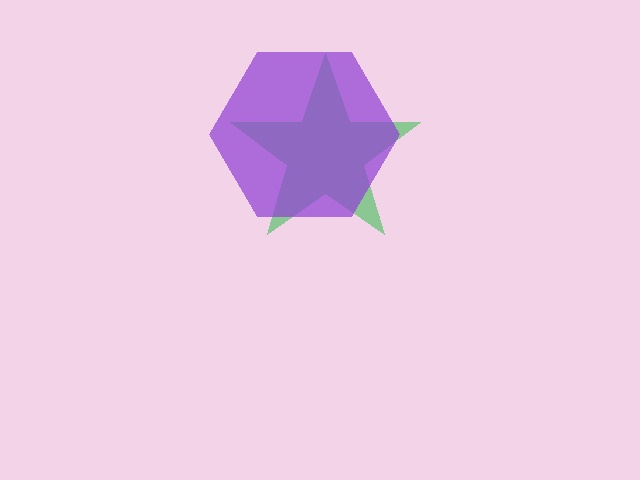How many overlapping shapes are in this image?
There are 2 overlapping shapes in the image.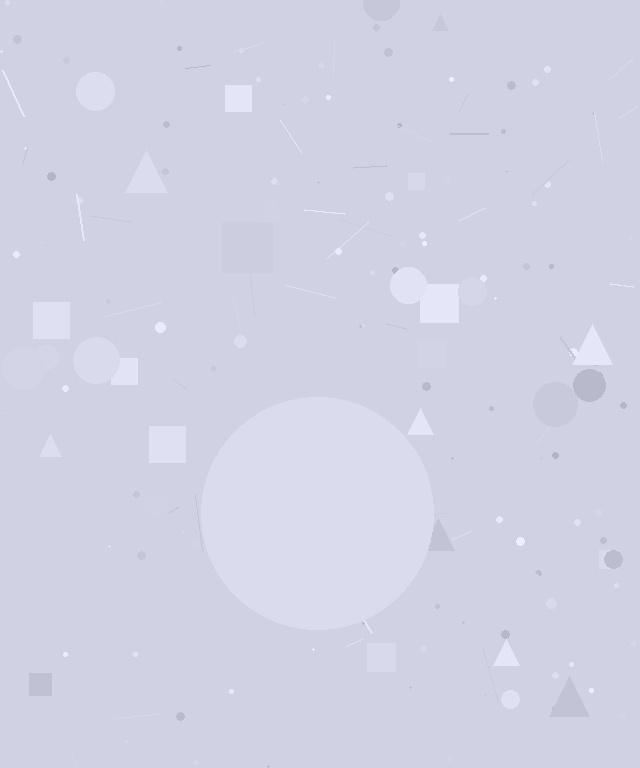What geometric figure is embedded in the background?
A circle is embedded in the background.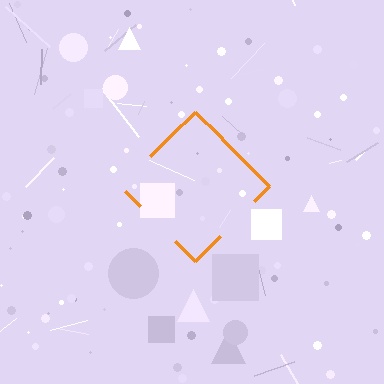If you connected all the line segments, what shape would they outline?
They would outline a diamond.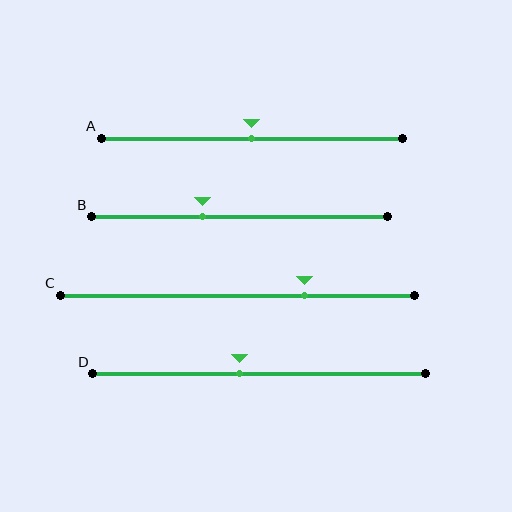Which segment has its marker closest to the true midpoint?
Segment A has its marker closest to the true midpoint.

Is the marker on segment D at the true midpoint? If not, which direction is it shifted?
No, the marker on segment D is shifted to the left by about 6% of the segment length.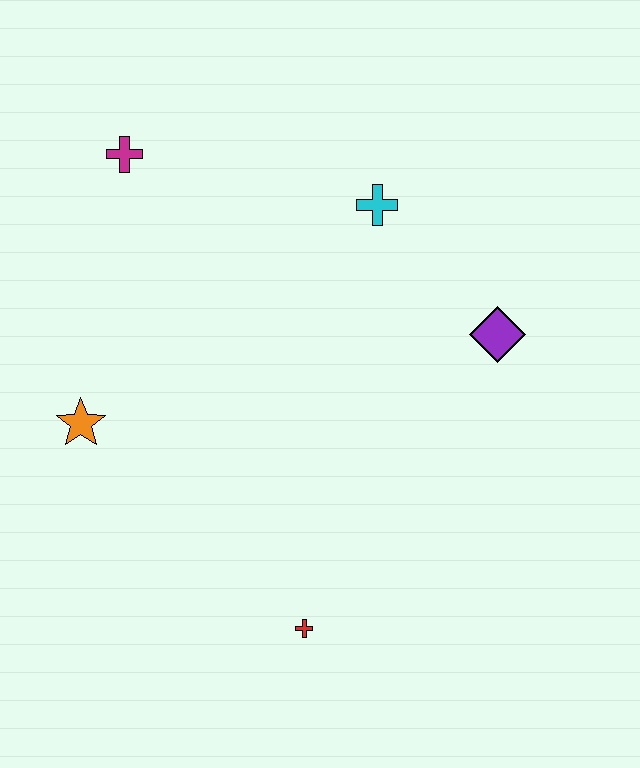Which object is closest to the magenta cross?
The cyan cross is closest to the magenta cross.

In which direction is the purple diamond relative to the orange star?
The purple diamond is to the right of the orange star.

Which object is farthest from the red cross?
The magenta cross is farthest from the red cross.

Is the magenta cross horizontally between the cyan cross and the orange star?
Yes